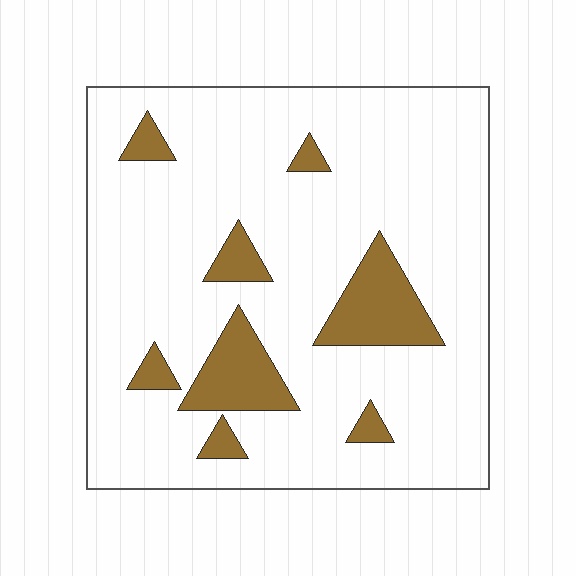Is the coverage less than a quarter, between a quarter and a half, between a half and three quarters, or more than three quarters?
Less than a quarter.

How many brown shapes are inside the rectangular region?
8.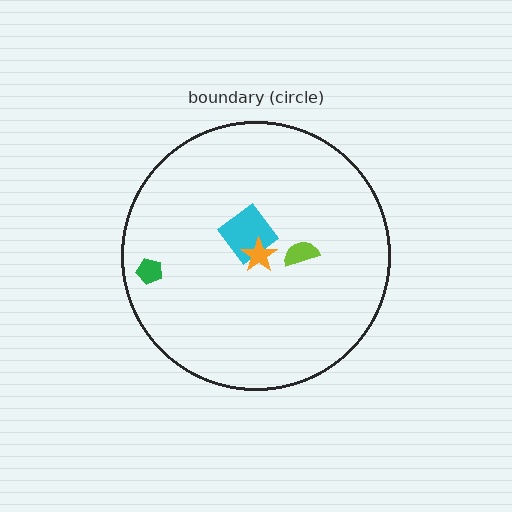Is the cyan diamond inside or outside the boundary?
Inside.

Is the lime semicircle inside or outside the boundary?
Inside.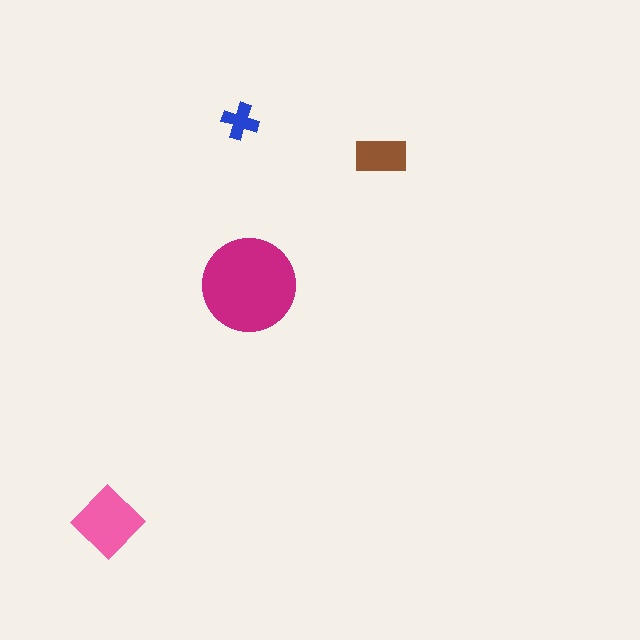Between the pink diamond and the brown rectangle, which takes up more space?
The pink diamond.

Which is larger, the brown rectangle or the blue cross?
The brown rectangle.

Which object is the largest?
The magenta circle.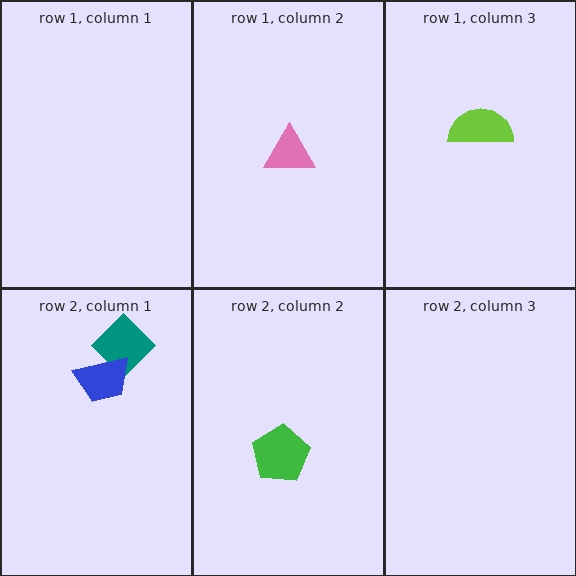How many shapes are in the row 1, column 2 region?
1.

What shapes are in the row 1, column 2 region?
The pink triangle.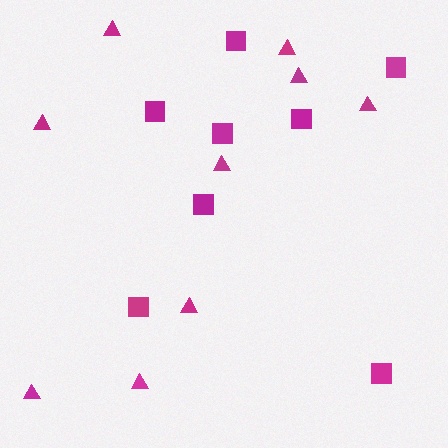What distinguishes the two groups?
There are 2 groups: one group of squares (8) and one group of triangles (9).